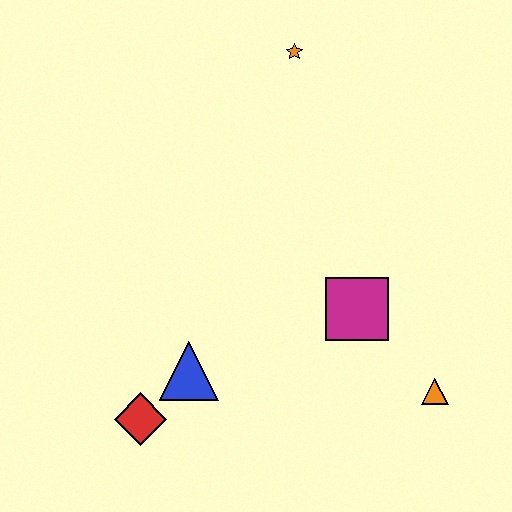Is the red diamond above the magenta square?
No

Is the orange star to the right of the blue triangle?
Yes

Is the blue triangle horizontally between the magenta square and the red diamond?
Yes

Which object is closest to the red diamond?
The blue triangle is closest to the red diamond.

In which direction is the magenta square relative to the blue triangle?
The magenta square is to the right of the blue triangle.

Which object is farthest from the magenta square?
The orange star is farthest from the magenta square.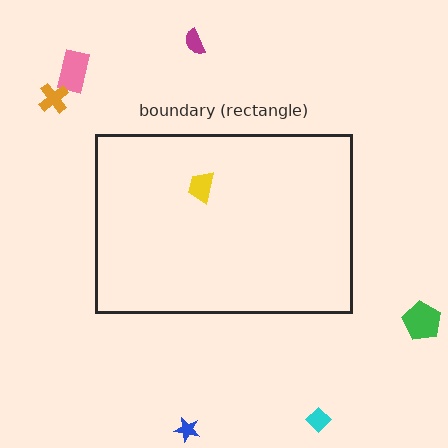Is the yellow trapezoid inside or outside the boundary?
Inside.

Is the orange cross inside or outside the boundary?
Outside.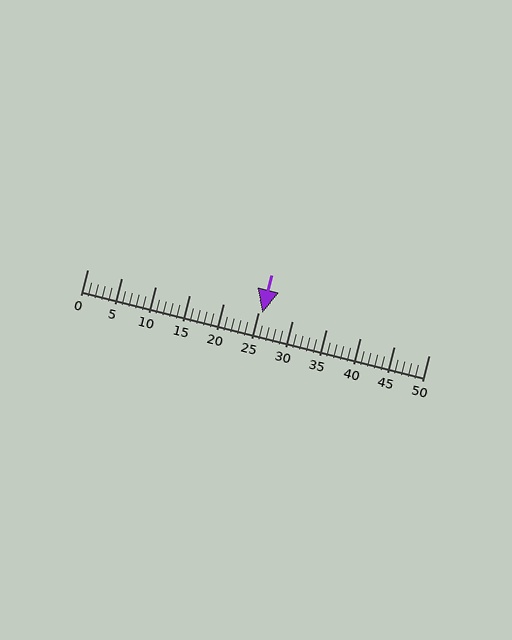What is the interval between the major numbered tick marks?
The major tick marks are spaced 5 units apart.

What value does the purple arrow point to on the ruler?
The purple arrow points to approximately 26.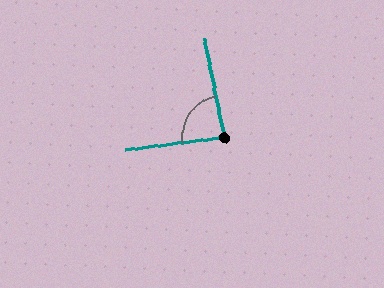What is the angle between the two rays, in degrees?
Approximately 86 degrees.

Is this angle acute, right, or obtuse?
It is approximately a right angle.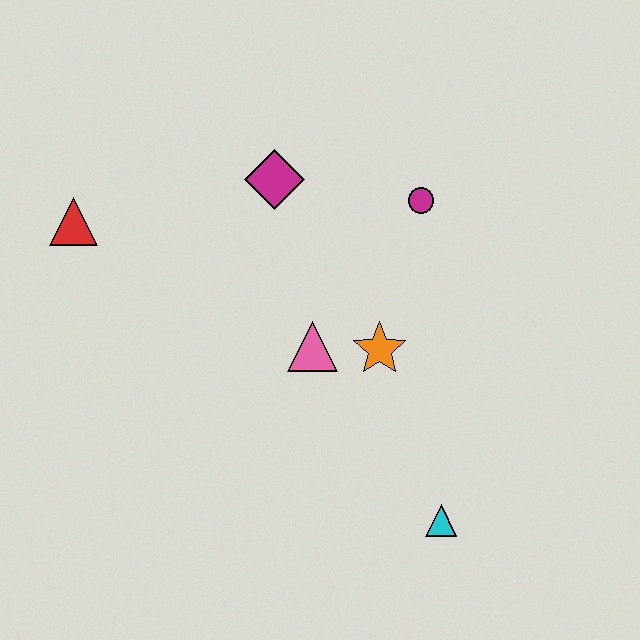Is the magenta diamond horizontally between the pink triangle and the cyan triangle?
No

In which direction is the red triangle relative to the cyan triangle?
The red triangle is to the left of the cyan triangle.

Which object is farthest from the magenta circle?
The red triangle is farthest from the magenta circle.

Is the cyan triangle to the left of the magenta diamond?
No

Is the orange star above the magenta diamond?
No